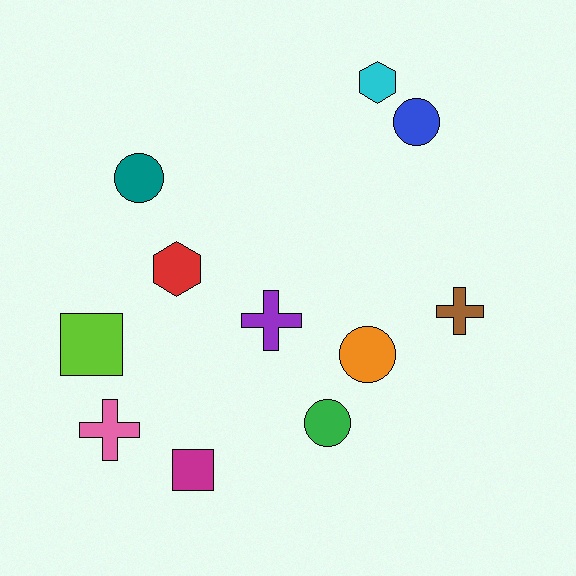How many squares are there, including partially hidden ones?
There are 2 squares.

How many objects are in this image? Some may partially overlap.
There are 11 objects.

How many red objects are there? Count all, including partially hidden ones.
There is 1 red object.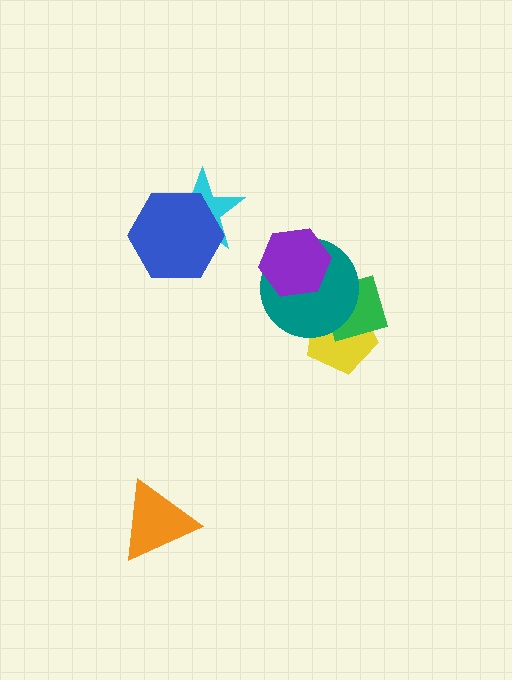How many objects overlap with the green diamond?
2 objects overlap with the green diamond.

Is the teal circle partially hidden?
Yes, it is partially covered by another shape.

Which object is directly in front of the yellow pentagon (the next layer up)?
The green diamond is directly in front of the yellow pentagon.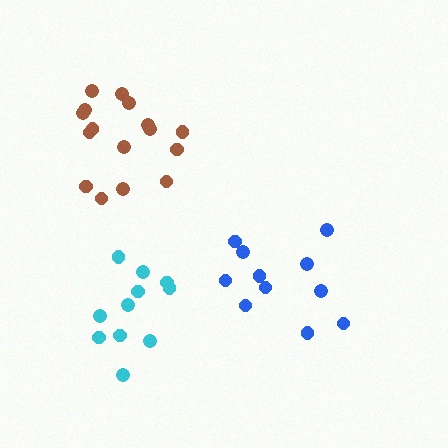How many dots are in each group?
Group 1: 11 dots, Group 2: 11 dots, Group 3: 16 dots (38 total).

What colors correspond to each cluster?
The clusters are colored: cyan, blue, brown.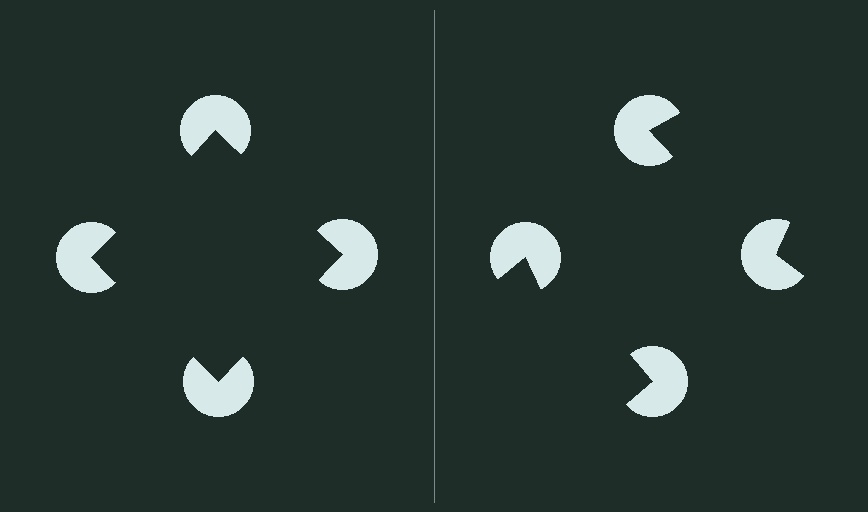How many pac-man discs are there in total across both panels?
8 — 4 on each side.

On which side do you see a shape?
An illusory square appears on the left side. On the right side the wedge cuts are rotated, so no coherent shape forms.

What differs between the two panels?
The pac-man discs are positioned identically on both sides; only the wedge orientations differ. On the left they align to a square; on the right they are misaligned.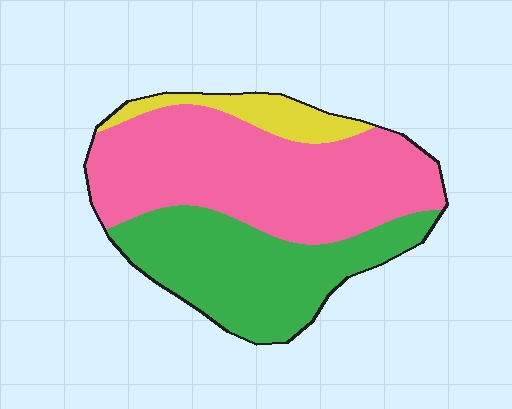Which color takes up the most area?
Pink, at roughly 55%.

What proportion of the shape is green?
Green takes up about three eighths (3/8) of the shape.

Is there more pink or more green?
Pink.